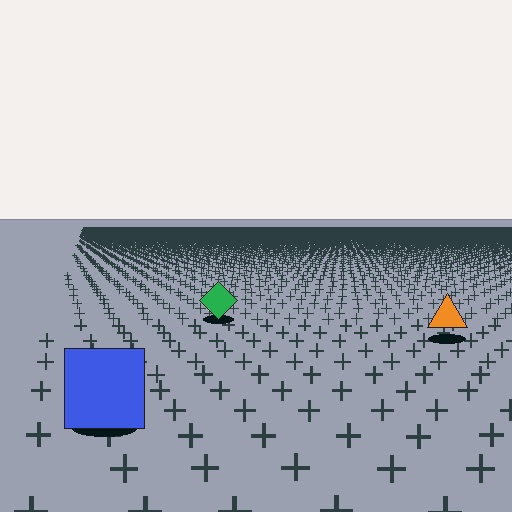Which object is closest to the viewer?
The blue square is closest. The texture marks near it are larger and more spread out.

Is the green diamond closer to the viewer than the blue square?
No. The blue square is closer — you can tell from the texture gradient: the ground texture is coarser near it.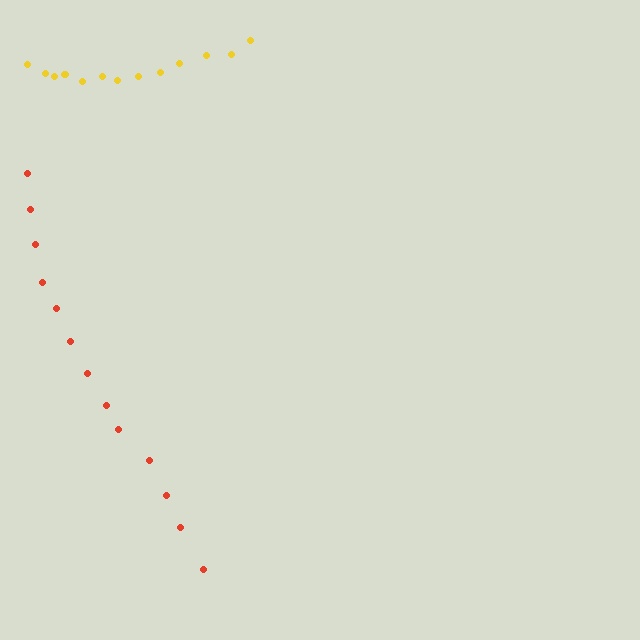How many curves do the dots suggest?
There are 2 distinct paths.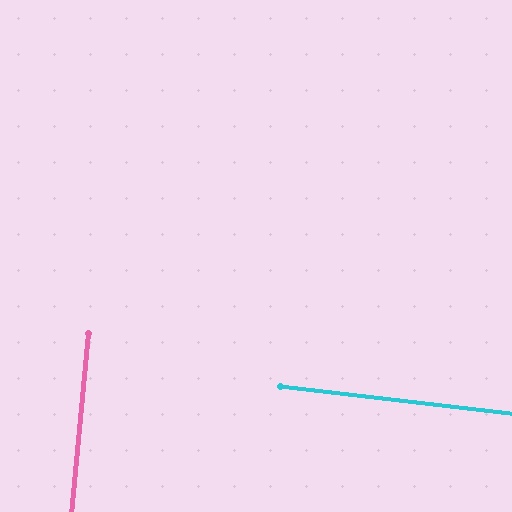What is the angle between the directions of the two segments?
Approximately 89 degrees.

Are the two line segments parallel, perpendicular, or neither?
Perpendicular — they meet at approximately 89°.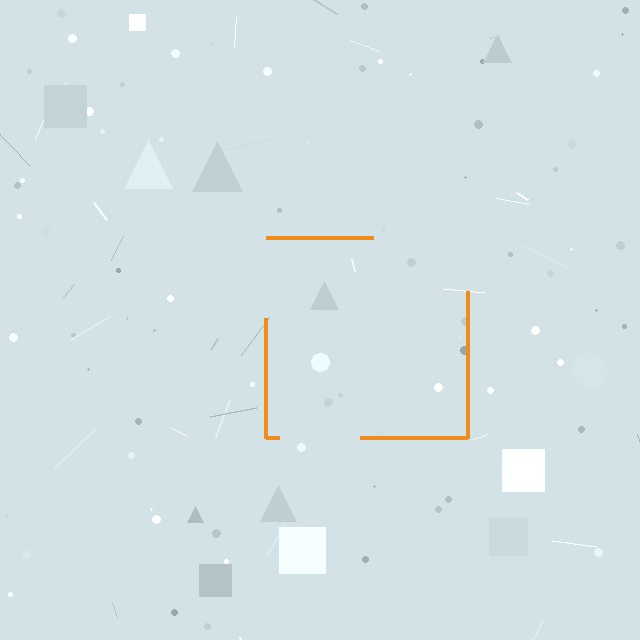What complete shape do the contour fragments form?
The contour fragments form a square.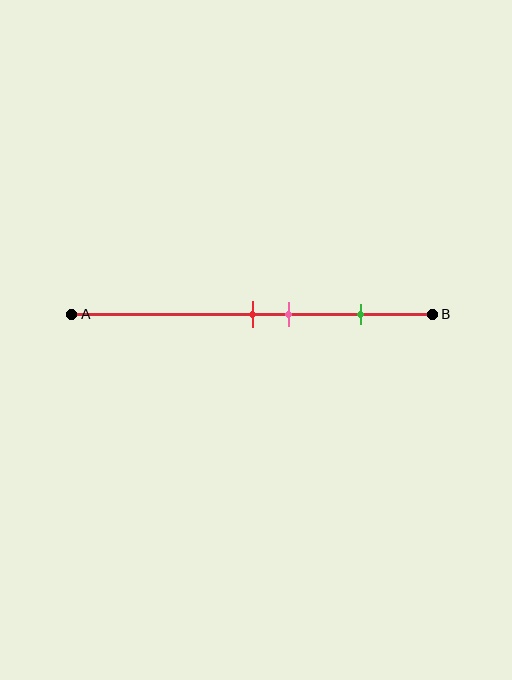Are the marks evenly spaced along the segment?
No, the marks are not evenly spaced.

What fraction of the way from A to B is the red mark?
The red mark is approximately 50% (0.5) of the way from A to B.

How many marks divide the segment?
There are 3 marks dividing the segment.